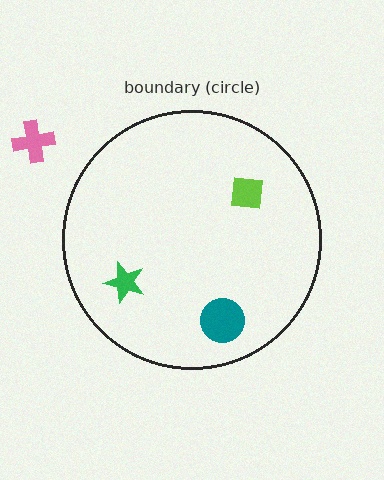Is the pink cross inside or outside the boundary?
Outside.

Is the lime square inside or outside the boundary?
Inside.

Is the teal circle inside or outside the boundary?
Inside.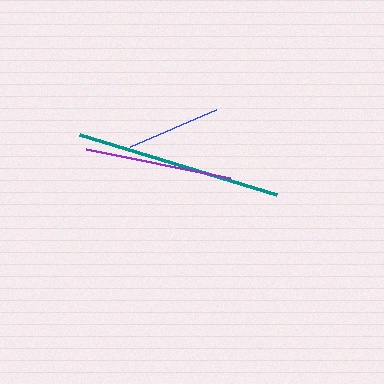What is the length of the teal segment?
The teal segment is approximately 206 pixels long.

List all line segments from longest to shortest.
From longest to shortest: teal, purple, blue.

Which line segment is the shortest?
The blue line is the shortest at approximately 94 pixels.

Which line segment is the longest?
The teal line is the longest at approximately 206 pixels.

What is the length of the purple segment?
The purple segment is approximately 147 pixels long.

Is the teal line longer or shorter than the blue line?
The teal line is longer than the blue line.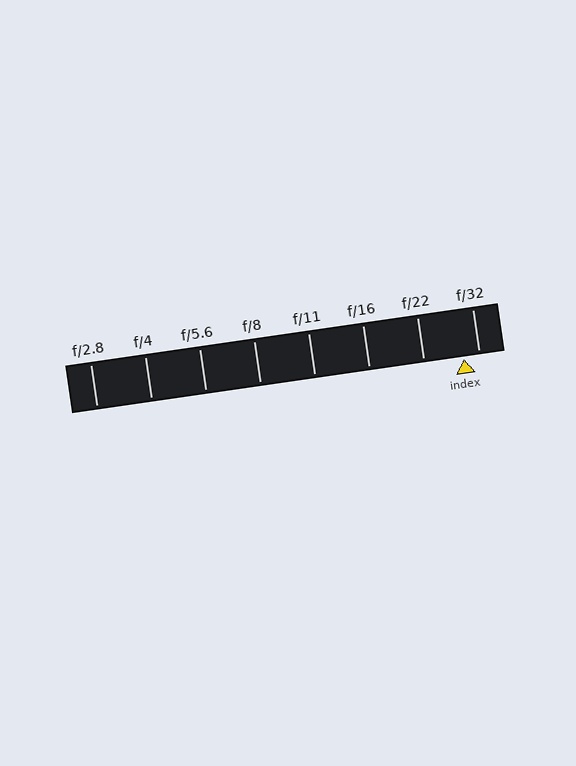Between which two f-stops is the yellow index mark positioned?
The index mark is between f/22 and f/32.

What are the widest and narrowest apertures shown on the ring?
The widest aperture shown is f/2.8 and the narrowest is f/32.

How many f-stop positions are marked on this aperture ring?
There are 8 f-stop positions marked.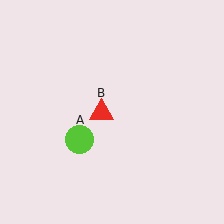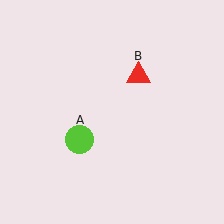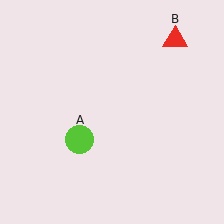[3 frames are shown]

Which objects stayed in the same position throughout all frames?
Lime circle (object A) remained stationary.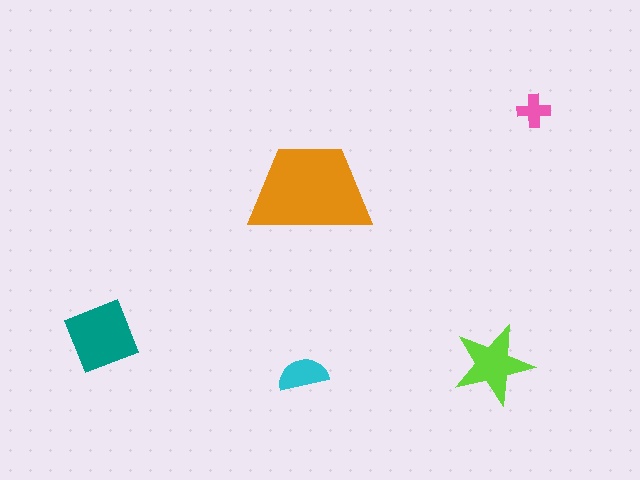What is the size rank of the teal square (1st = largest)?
2nd.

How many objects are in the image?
There are 5 objects in the image.